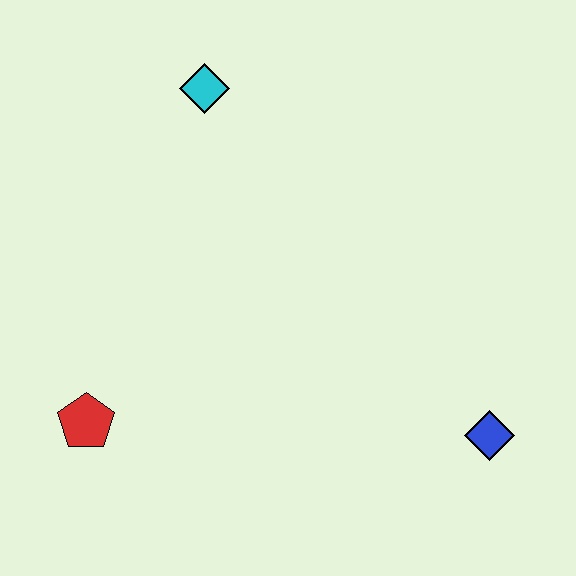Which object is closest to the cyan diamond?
The red pentagon is closest to the cyan diamond.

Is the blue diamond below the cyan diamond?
Yes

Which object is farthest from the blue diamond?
The cyan diamond is farthest from the blue diamond.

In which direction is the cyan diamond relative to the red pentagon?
The cyan diamond is above the red pentagon.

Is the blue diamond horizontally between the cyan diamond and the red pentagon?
No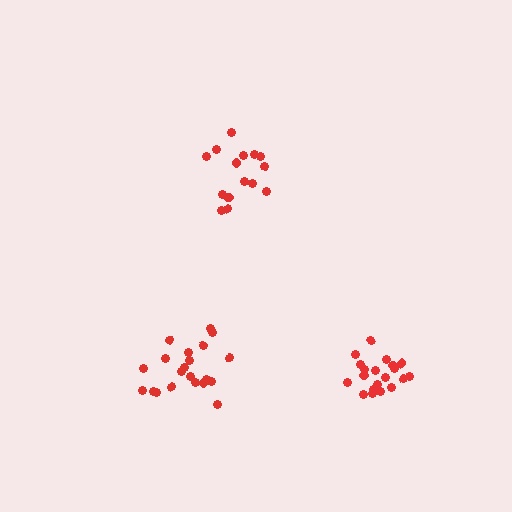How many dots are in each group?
Group 1: 20 dots, Group 2: 15 dots, Group 3: 21 dots (56 total).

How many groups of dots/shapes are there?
There are 3 groups.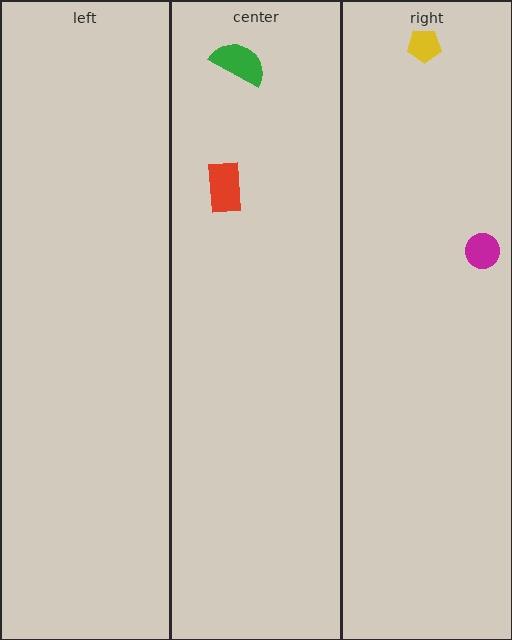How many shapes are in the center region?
2.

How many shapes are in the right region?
2.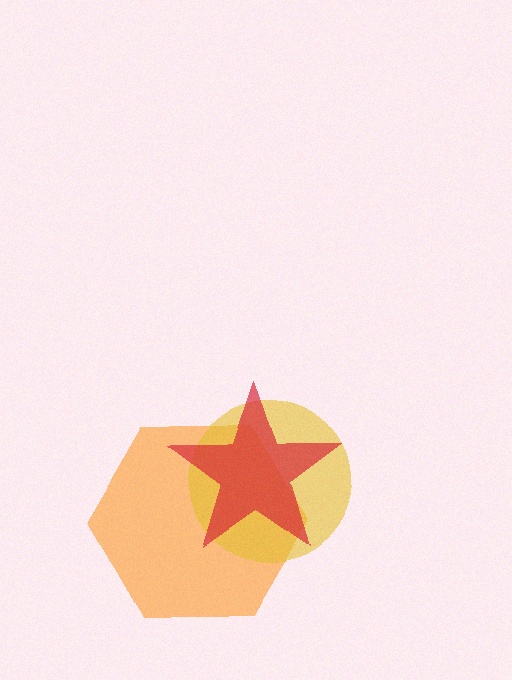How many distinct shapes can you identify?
There are 3 distinct shapes: an orange hexagon, a yellow circle, a red star.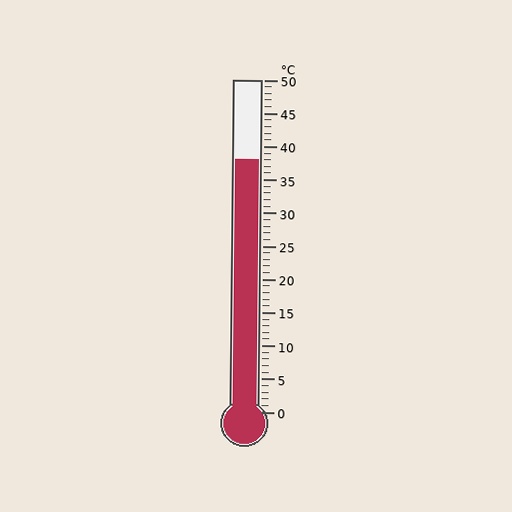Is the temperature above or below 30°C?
The temperature is above 30°C.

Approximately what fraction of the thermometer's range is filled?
The thermometer is filled to approximately 75% of its range.